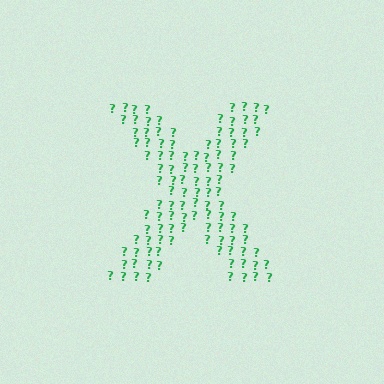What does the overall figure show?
The overall figure shows the letter X.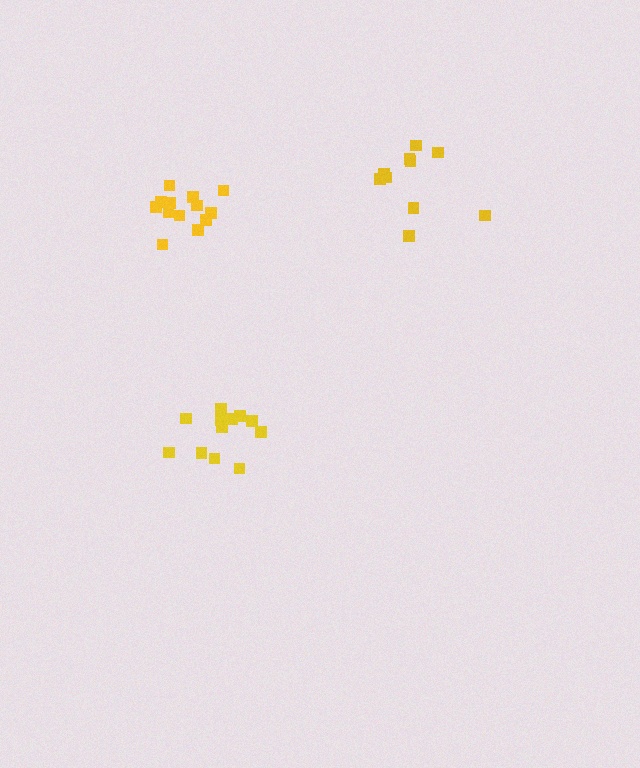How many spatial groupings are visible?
There are 3 spatial groupings.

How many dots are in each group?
Group 1: 12 dots, Group 2: 10 dots, Group 3: 13 dots (35 total).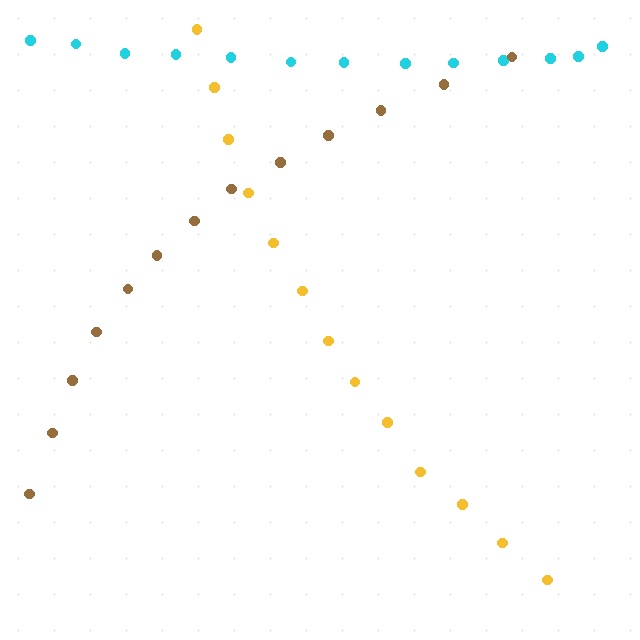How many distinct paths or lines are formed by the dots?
There are 3 distinct paths.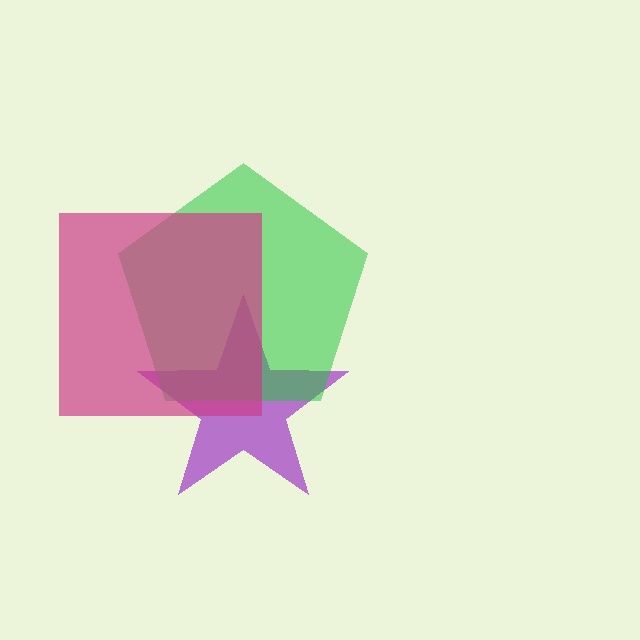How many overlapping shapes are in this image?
There are 3 overlapping shapes in the image.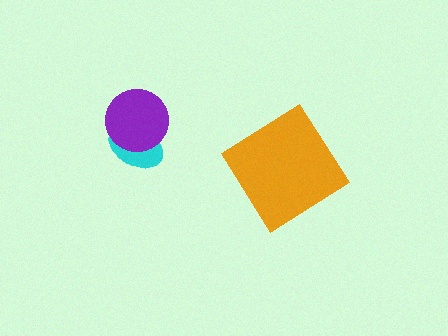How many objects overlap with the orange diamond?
0 objects overlap with the orange diamond.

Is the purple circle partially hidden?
No, no other shape covers it.